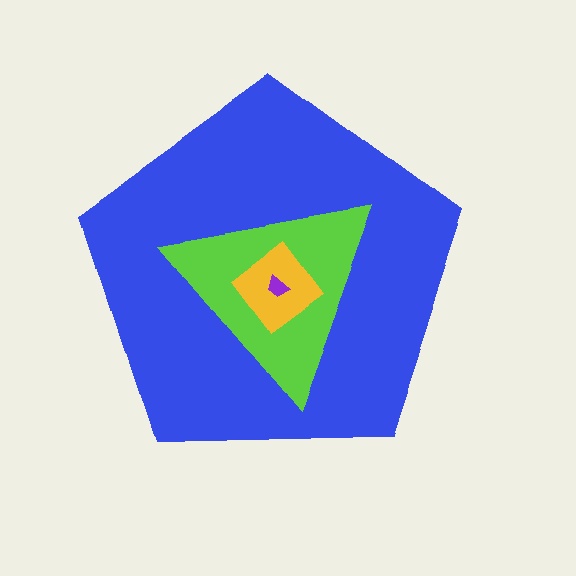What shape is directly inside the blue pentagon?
The lime triangle.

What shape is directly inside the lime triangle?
The yellow diamond.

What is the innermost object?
The purple trapezoid.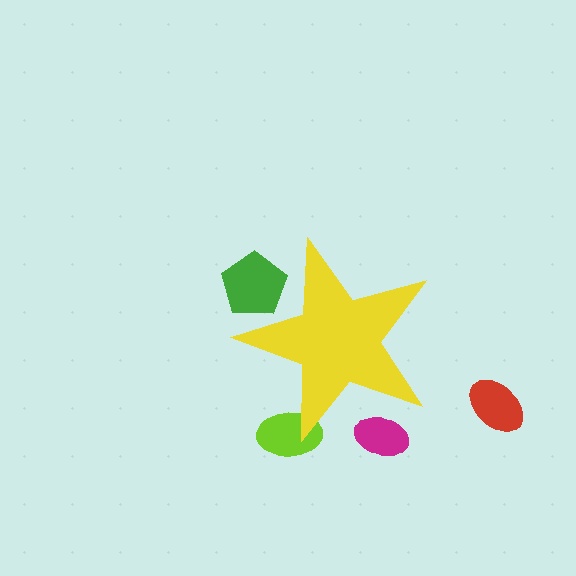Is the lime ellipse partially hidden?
Yes, the lime ellipse is partially hidden behind the yellow star.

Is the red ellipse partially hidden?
No, the red ellipse is fully visible.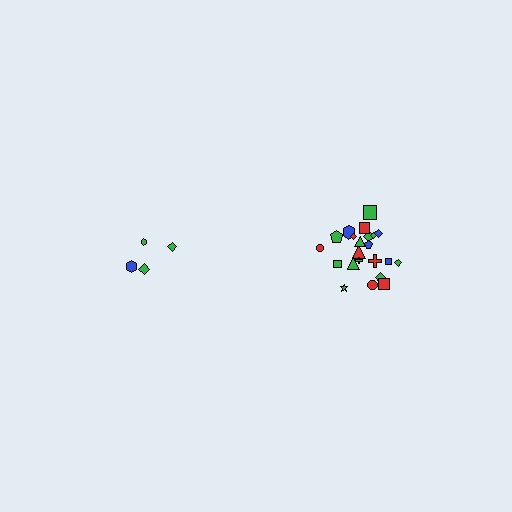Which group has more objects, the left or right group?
The right group.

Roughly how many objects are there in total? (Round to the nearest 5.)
Roughly 25 objects in total.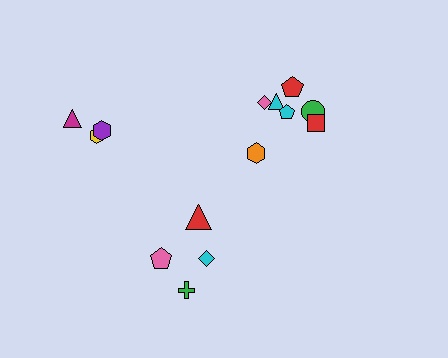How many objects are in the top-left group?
There are 3 objects.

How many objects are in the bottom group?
There are 4 objects.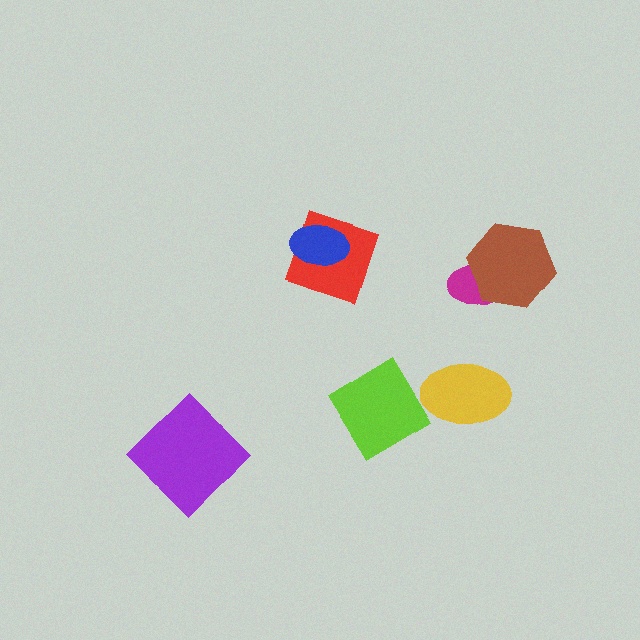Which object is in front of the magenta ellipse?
The brown hexagon is in front of the magenta ellipse.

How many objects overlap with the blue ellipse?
1 object overlaps with the blue ellipse.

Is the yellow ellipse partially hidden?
No, no other shape covers it.